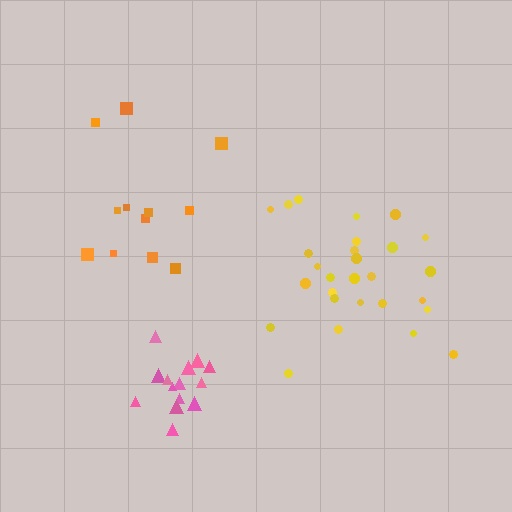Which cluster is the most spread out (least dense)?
Orange.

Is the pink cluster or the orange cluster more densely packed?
Pink.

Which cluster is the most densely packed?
Pink.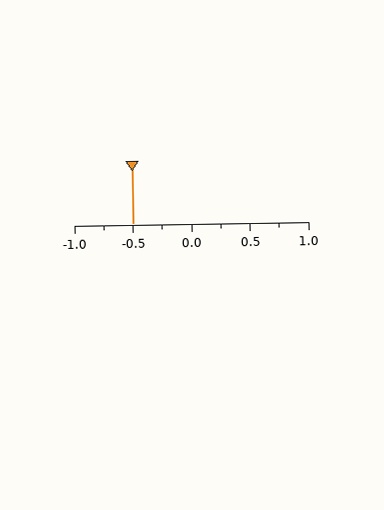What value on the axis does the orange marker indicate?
The marker indicates approximately -0.5.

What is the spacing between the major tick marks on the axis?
The major ticks are spaced 0.5 apart.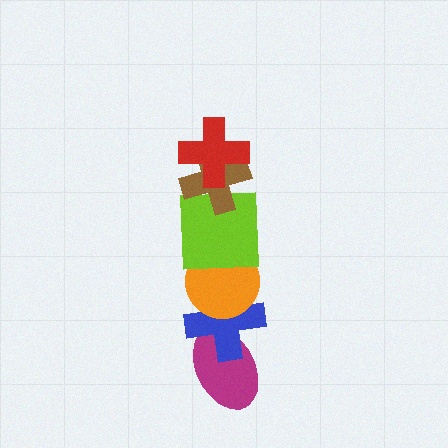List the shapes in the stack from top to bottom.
From top to bottom: the red cross, the brown cross, the lime square, the orange circle, the blue cross, the magenta ellipse.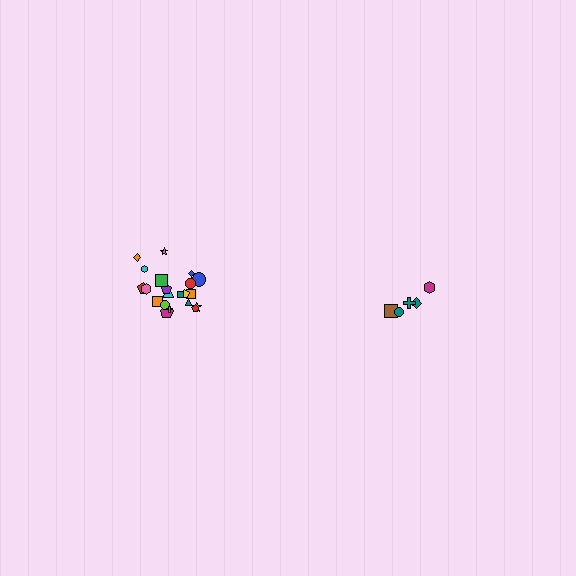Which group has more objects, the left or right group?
The left group.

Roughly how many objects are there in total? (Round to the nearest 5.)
Roughly 25 objects in total.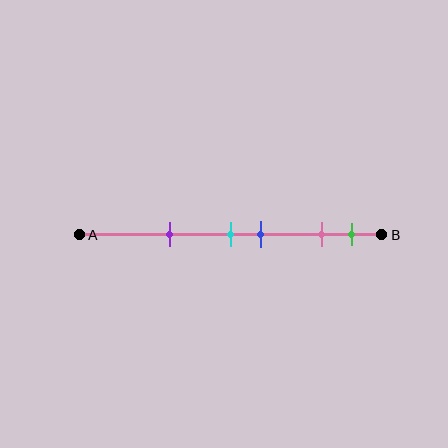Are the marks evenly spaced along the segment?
No, the marks are not evenly spaced.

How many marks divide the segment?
There are 5 marks dividing the segment.